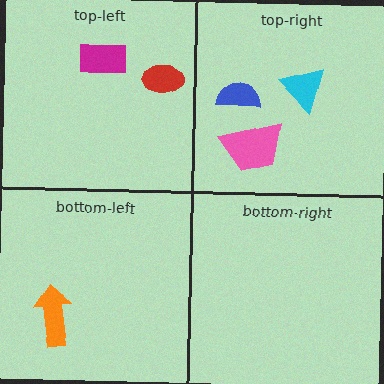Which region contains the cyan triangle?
The top-right region.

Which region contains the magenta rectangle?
The top-left region.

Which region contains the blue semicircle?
The top-right region.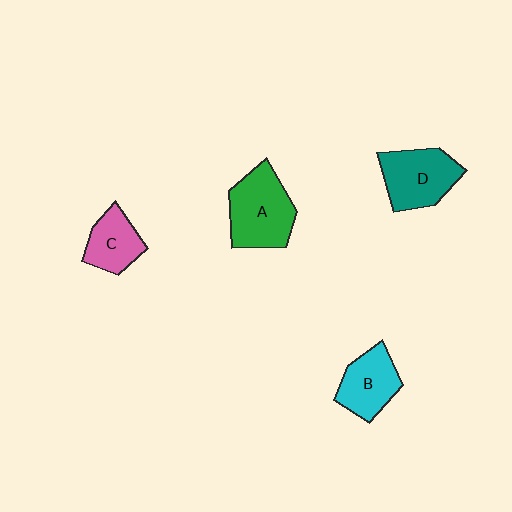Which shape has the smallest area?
Shape C (pink).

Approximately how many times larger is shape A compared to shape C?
Approximately 1.6 times.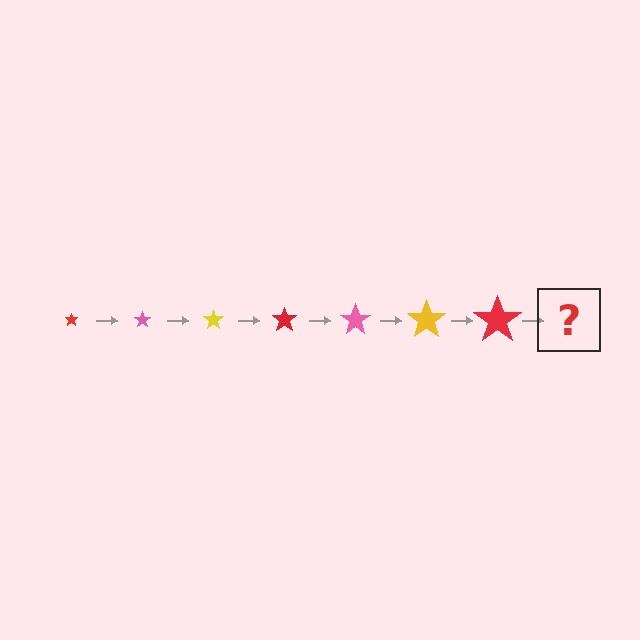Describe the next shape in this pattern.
It should be a pink star, larger than the previous one.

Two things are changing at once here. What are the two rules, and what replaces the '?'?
The two rules are that the star grows larger each step and the color cycles through red, pink, and yellow. The '?' should be a pink star, larger than the previous one.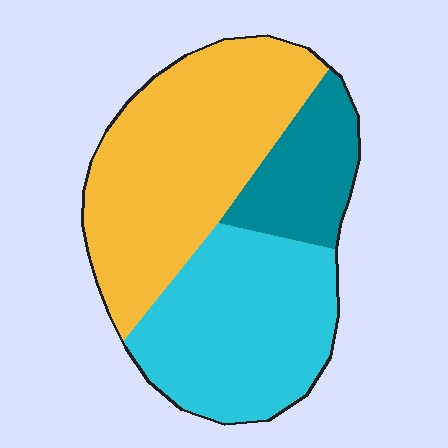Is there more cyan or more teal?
Cyan.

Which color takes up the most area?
Yellow, at roughly 45%.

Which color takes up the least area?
Teal, at roughly 15%.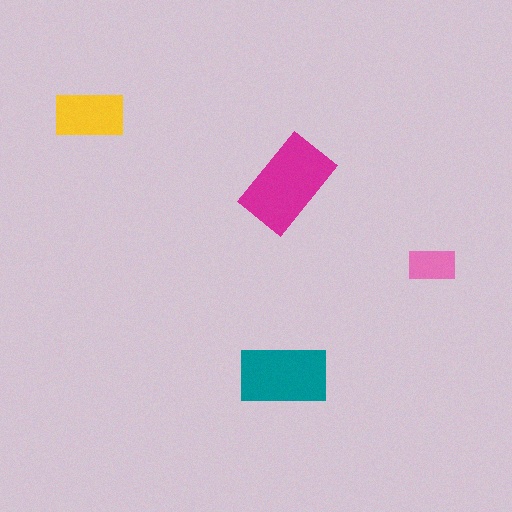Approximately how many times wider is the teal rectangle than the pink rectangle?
About 2 times wider.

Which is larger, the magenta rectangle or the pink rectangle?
The magenta one.